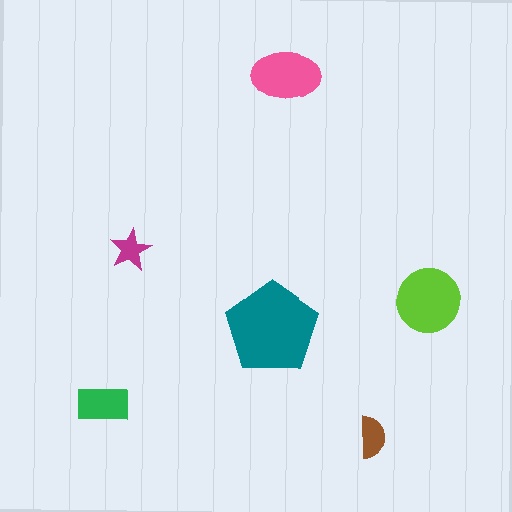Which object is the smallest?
The magenta star.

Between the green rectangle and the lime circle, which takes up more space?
The lime circle.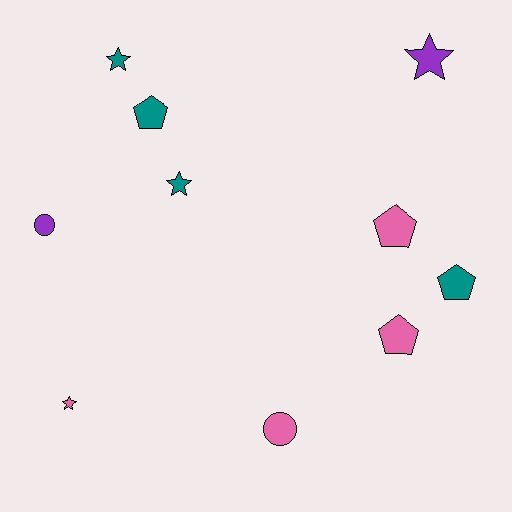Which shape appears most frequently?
Star, with 4 objects.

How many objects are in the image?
There are 10 objects.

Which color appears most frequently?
Teal, with 4 objects.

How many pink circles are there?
There is 1 pink circle.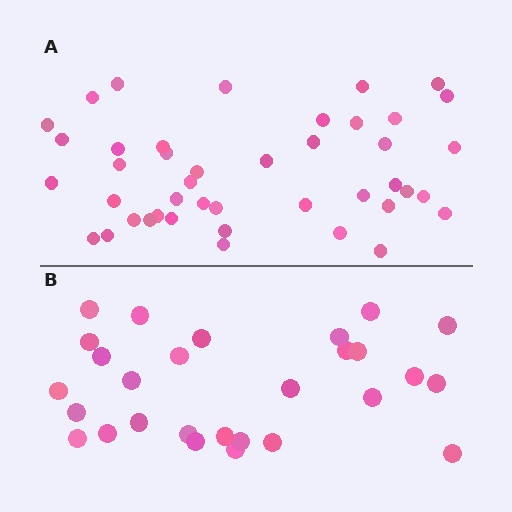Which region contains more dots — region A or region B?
Region A (the top region) has more dots.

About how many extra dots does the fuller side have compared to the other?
Region A has approximately 15 more dots than region B.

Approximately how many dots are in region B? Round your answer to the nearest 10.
About 30 dots. (The exact count is 28, which rounds to 30.)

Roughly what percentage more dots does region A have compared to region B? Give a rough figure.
About 55% more.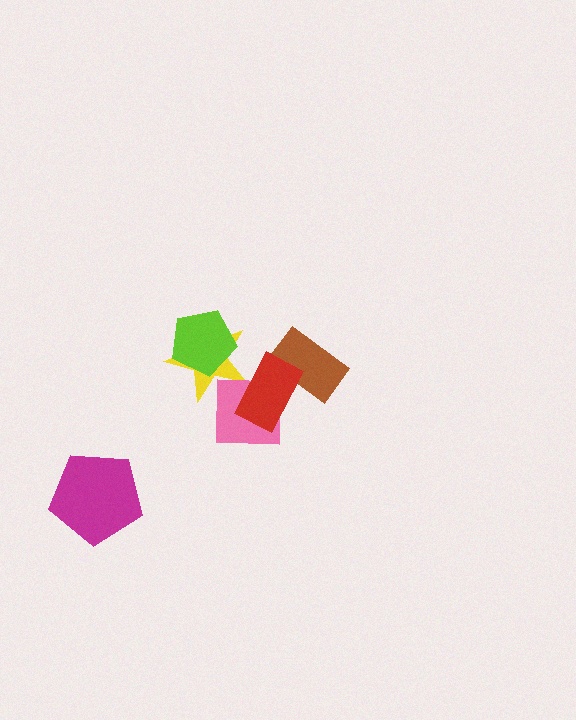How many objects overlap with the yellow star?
3 objects overlap with the yellow star.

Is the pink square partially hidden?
Yes, it is partially covered by another shape.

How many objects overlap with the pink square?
2 objects overlap with the pink square.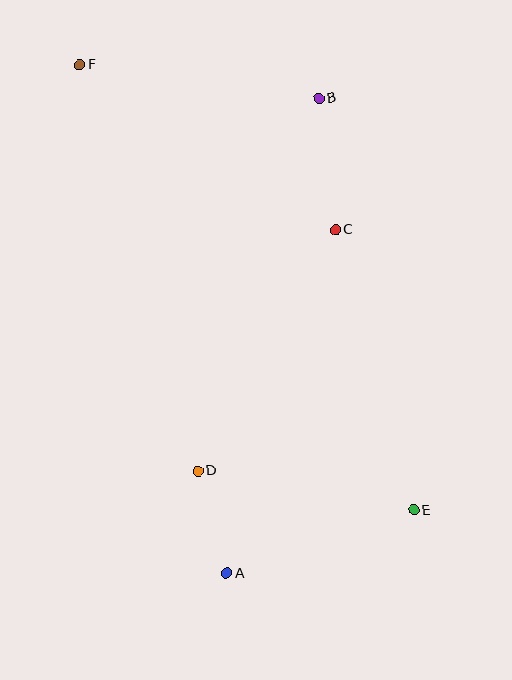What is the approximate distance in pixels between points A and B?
The distance between A and B is approximately 484 pixels.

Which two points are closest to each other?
Points A and D are closest to each other.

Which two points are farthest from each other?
Points E and F are farthest from each other.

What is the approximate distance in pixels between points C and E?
The distance between C and E is approximately 291 pixels.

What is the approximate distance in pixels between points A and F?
The distance between A and F is approximately 529 pixels.